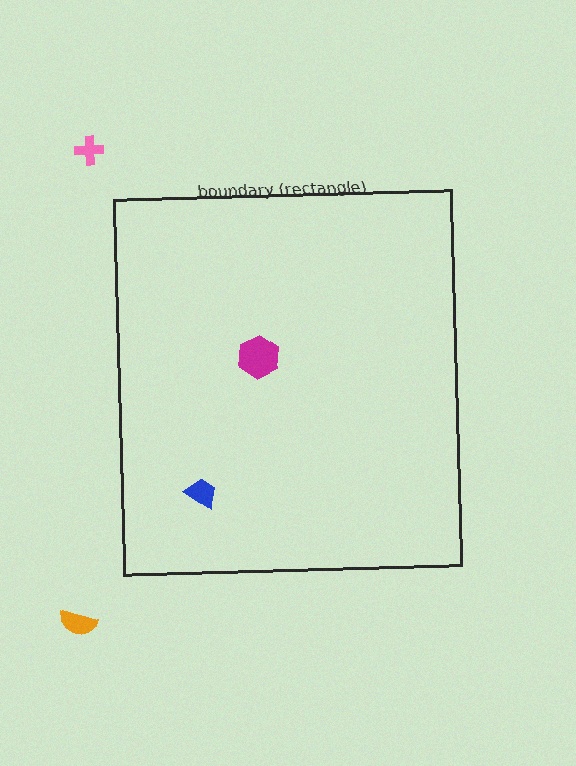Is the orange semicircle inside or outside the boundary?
Outside.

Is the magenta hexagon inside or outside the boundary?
Inside.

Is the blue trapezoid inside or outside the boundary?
Inside.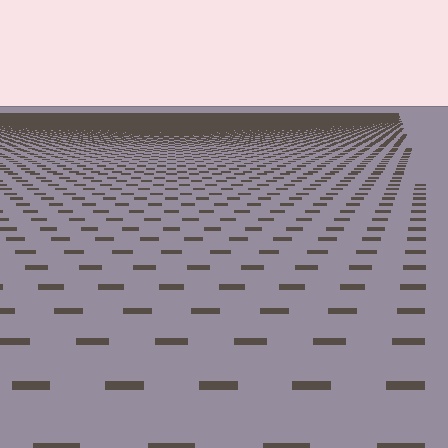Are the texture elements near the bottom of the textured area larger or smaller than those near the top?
Larger. Near the bottom, elements are closer to the viewer and appear at a bigger on-screen size.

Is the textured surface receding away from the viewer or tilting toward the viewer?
The surface is receding away from the viewer. Texture elements get smaller and denser toward the top.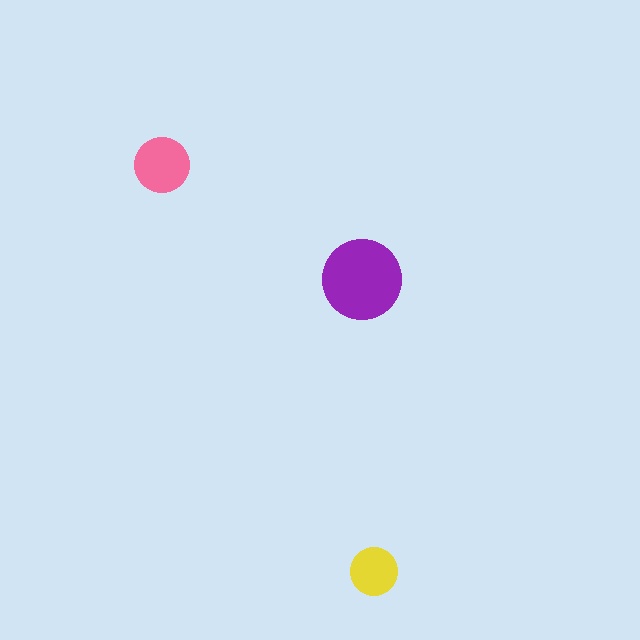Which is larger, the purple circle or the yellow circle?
The purple one.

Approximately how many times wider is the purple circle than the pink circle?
About 1.5 times wider.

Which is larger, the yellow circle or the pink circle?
The pink one.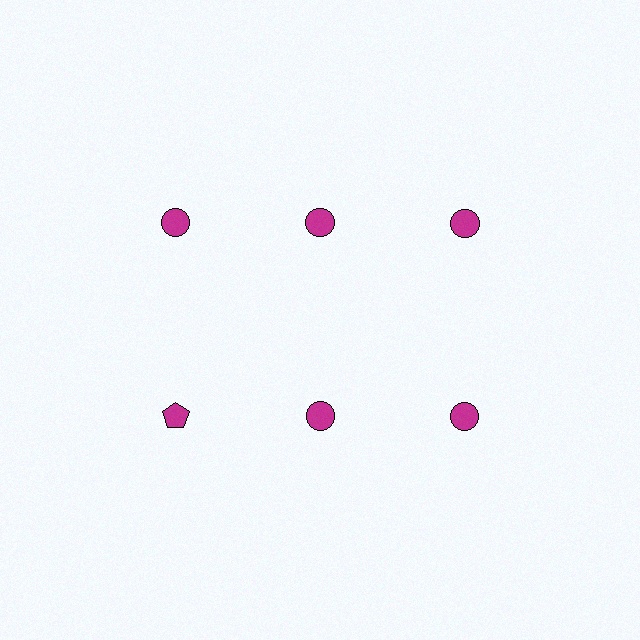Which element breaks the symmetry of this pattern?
The magenta pentagon in the second row, leftmost column breaks the symmetry. All other shapes are magenta circles.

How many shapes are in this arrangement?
There are 6 shapes arranged in a grid pattern.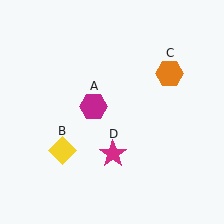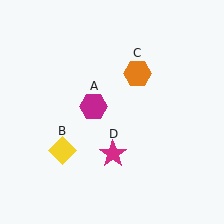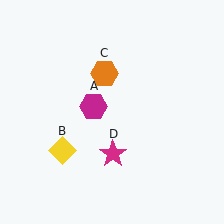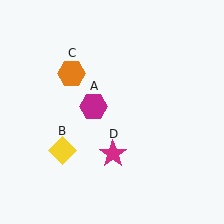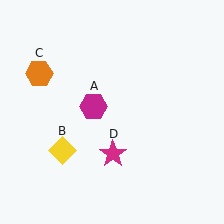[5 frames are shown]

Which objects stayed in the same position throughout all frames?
Magenta hexagon (object A) and yellow diamond (object B) and magenta star (object D) remained stationary.